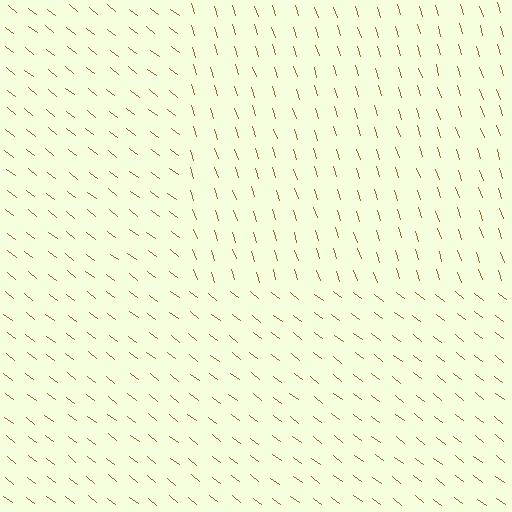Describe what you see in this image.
The image is filled with small brown line segments. A rectangle region in the image has lines oriented differently from the surrounding lines, creating a visible texture boundary.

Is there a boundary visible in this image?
Yes, there is a texture boundary formed by a change in line orientation.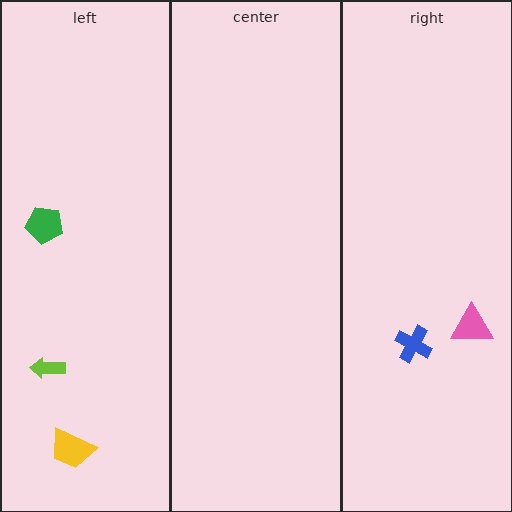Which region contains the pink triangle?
The right region.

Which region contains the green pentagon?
The left region.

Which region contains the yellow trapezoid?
The left region.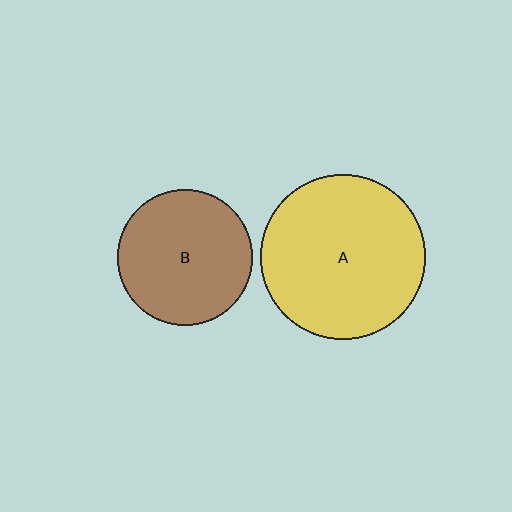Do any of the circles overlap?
No, none of the circles overlap.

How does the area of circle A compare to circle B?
Approximately 1.5 times.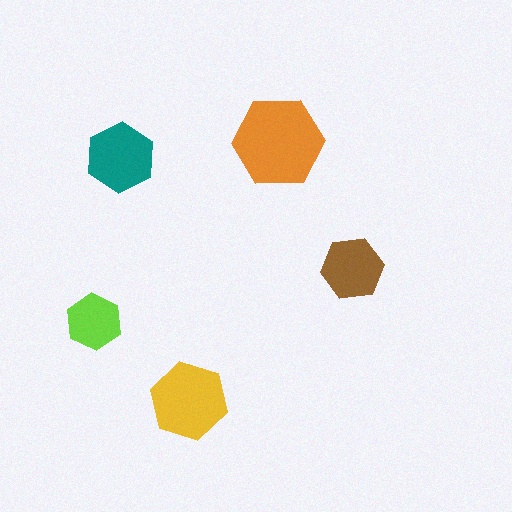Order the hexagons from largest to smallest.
the orange one, the yellow one, the teal one, the brown one, the lime one.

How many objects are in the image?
There are 5 objects in the image.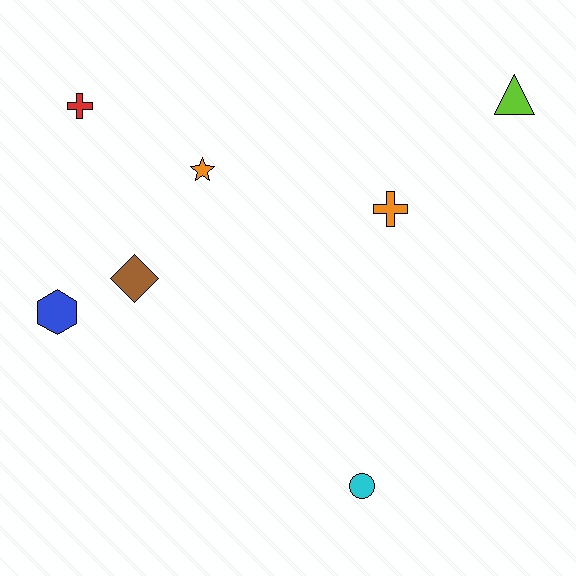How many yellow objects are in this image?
There are no yellow objects.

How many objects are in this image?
There are 7 objects.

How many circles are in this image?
There is 1 circle.